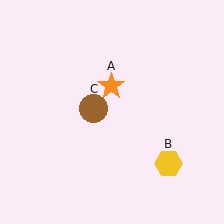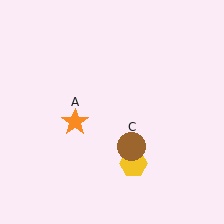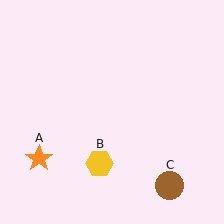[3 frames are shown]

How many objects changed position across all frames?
3 objects changed position: orange star (object A), yellow hexagon (object B), brown circle (object C).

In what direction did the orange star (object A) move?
The orange star (object A) moved down and to the left.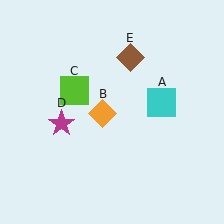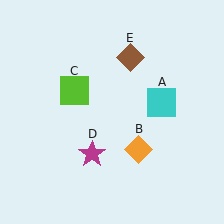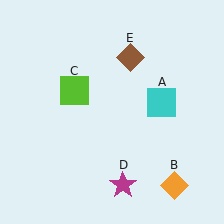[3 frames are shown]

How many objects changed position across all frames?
2 objects changed position: orange diamond (object B), magenta star (object D).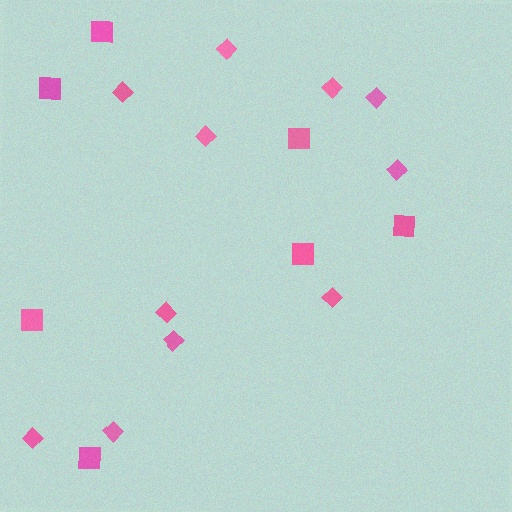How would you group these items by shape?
There are 2 groups: one group of diamonds (11) and one group of squares (7).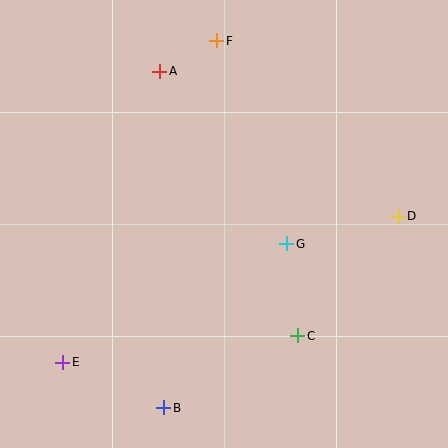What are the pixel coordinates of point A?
Point A is at (160, 71).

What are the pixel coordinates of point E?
Point E is at (63, 362).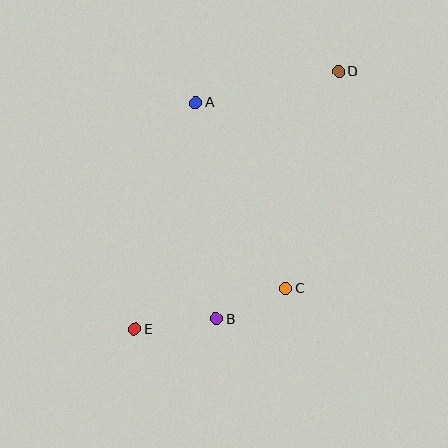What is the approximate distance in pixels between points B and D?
The distance between B and D is approximately 276 pixels.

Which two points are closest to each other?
Points B and C are closest to each other.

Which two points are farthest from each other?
Points D and E are farthest from each other.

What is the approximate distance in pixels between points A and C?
The distance between A and C is approximately 206 pixels.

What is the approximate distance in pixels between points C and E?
The distance between C and E is approximately 157 pixels.